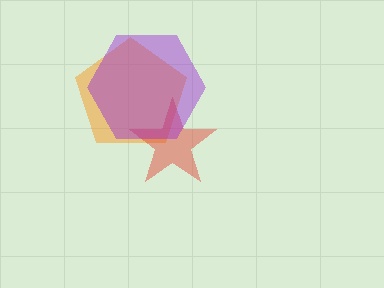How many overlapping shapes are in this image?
There are 3 overlapping shapes in the image.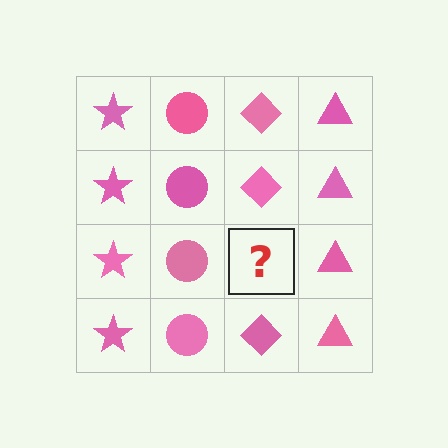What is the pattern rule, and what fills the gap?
The rule is that each column has a consistent shape. The gap should be filled with a pink diamond.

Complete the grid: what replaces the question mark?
The question mark should be replaced with a pink diamond.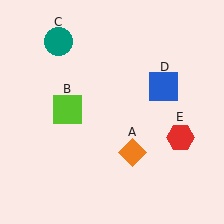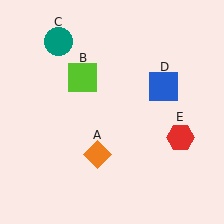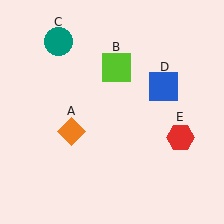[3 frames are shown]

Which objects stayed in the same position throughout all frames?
Teal circle (object C) and blue square (object D) and red hexagon (object E) remained stationary.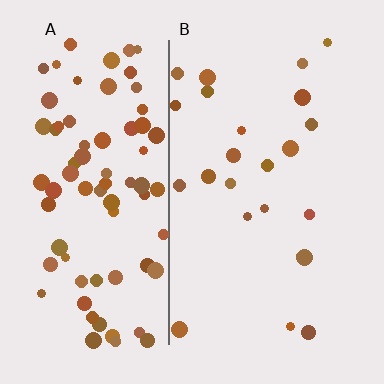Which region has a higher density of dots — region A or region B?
A (the left).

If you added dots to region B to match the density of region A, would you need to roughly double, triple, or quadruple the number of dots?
Approximately triple.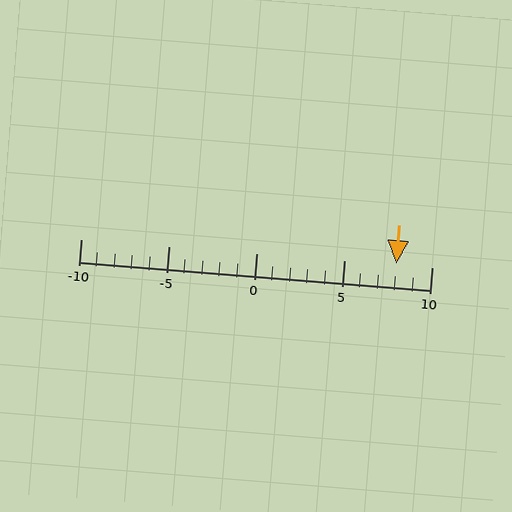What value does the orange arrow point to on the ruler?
The orange arrow points to approximately 8.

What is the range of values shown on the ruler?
The ruler shows values from -10 to 10.